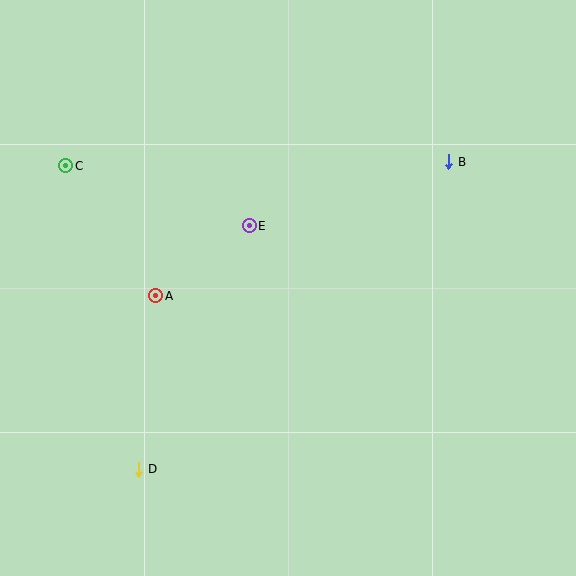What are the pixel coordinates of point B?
Point B is at (449, 162).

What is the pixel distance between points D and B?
The distance between D and B is 436 pixels.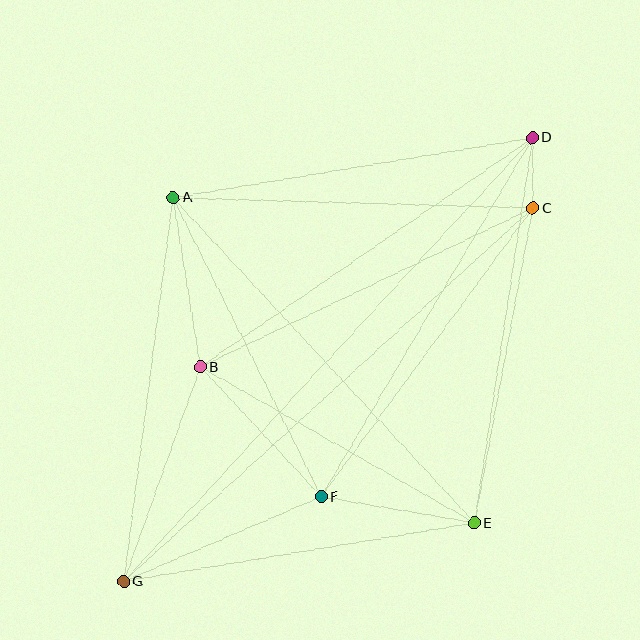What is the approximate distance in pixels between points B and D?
The distance between B and D is approximately 403 pixels.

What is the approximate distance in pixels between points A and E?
The distance between A and E is approximately 443 pixels.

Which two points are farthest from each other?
Points D and G are farthest from each other.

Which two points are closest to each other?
Points C and D are closest to each other.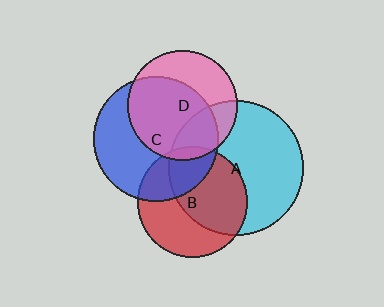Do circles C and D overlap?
Yes.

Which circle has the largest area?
Circle A (cyan).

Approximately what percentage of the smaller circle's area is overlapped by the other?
Approximately 60%.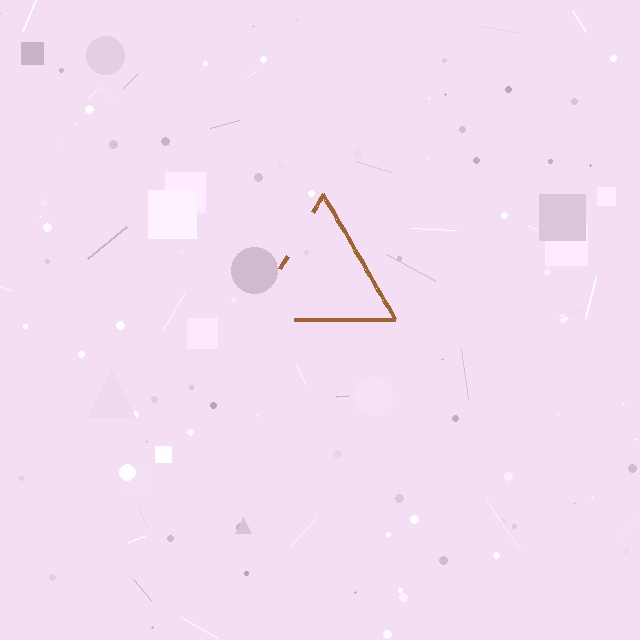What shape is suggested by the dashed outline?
The dashed outline suggests a triangle.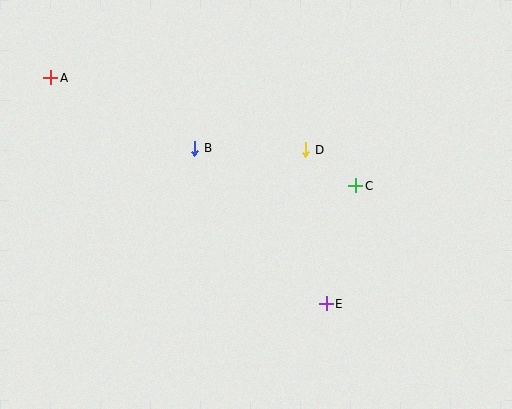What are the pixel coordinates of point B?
Point B is at (195, 148).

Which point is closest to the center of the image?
Point D at (306, 150) is closest to the center.